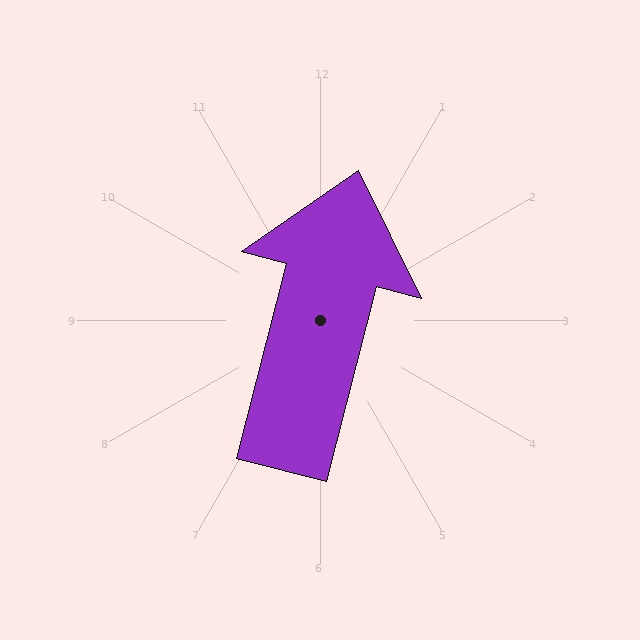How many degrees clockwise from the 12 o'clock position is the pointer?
Approximately 14 degrees.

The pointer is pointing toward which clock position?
Roughly 12 o'clock.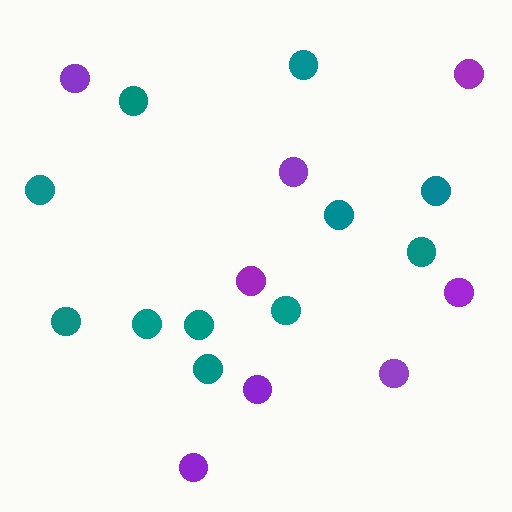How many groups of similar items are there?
There are 2 groups: one group of purple circles (8) and one group of teal circles (11).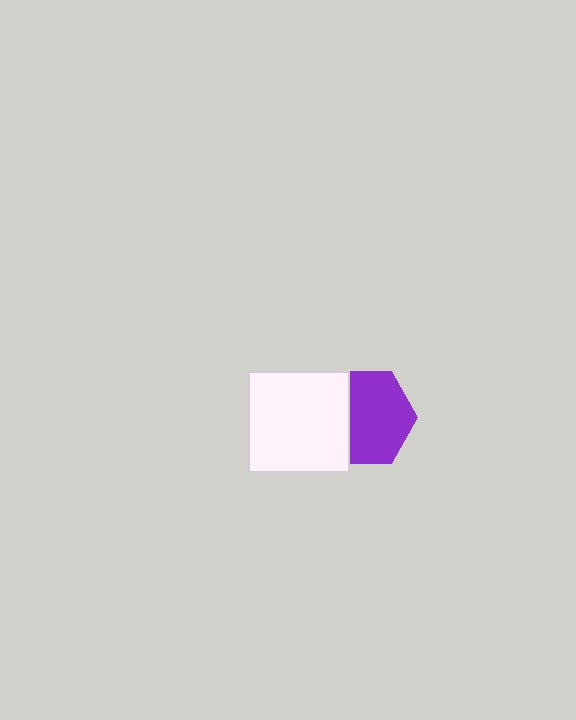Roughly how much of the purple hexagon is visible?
Most of it is visible (roughly 69%).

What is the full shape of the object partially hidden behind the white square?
The partially hidden object is a purple hexagon.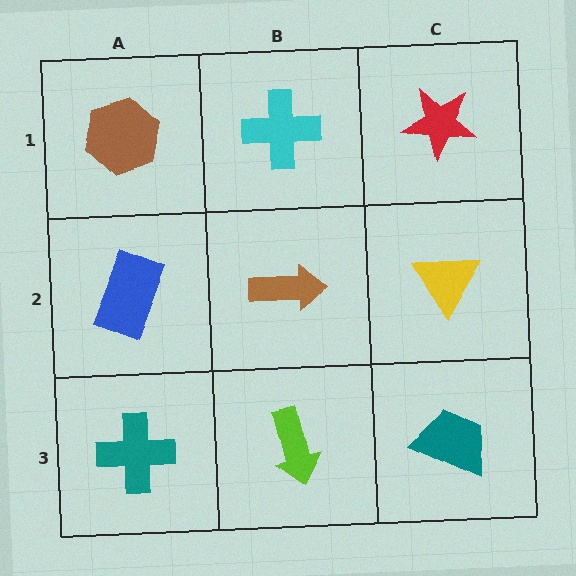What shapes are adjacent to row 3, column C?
A yellow triangle (row 2, column C), a lime arrow (row 3, column B).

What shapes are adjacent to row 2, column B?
A cyan cross (row 1, column B), a lime arrow (row 3, column B), a blue rectangle (row 2, column A), a yellow triangle (row 2, column C).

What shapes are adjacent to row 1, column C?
A yellow triangle (row 2, column C), a cyan cross (row 1, column B).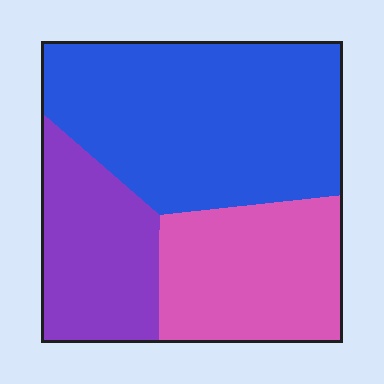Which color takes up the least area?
Purple, at roughly 25%.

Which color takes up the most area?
Blue, at roughly 50%.